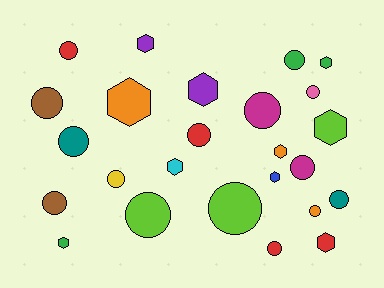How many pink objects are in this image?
There is 1 pink object.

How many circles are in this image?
There are 15 circles.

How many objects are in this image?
There are 25 objects.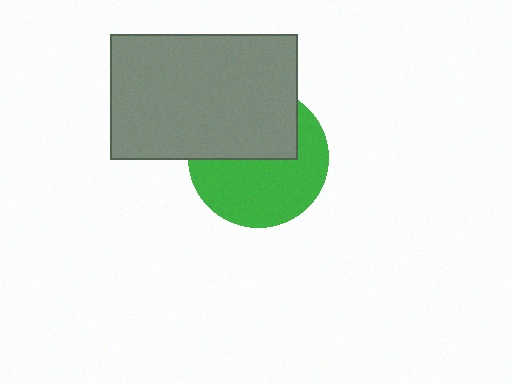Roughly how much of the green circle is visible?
About half of it is visible (roughly 57%).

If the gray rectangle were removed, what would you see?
You would see the complete green circle.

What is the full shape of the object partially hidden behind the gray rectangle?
The partially hidden object is a green circle.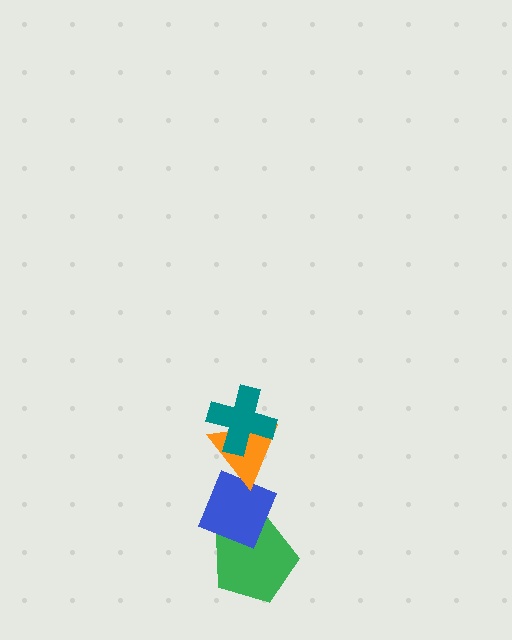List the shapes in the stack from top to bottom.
From top to bottom: the teal cross, the orange triangle, the blue diamond, the green pentagon.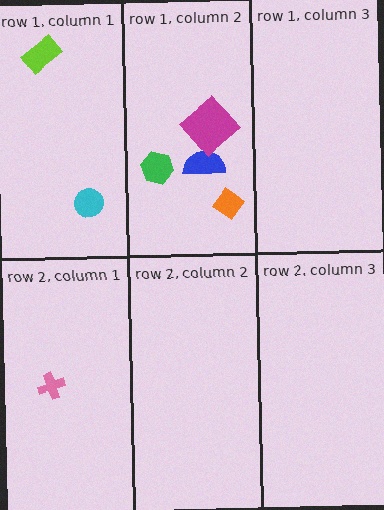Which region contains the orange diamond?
The row 1, column 2 region.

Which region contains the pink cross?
The row 2, column 1 region.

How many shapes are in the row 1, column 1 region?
2.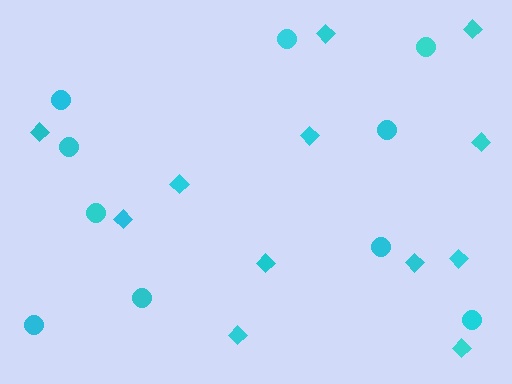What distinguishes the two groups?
There are 2 groups: one group of circles (10) and one group of diamonds (12).